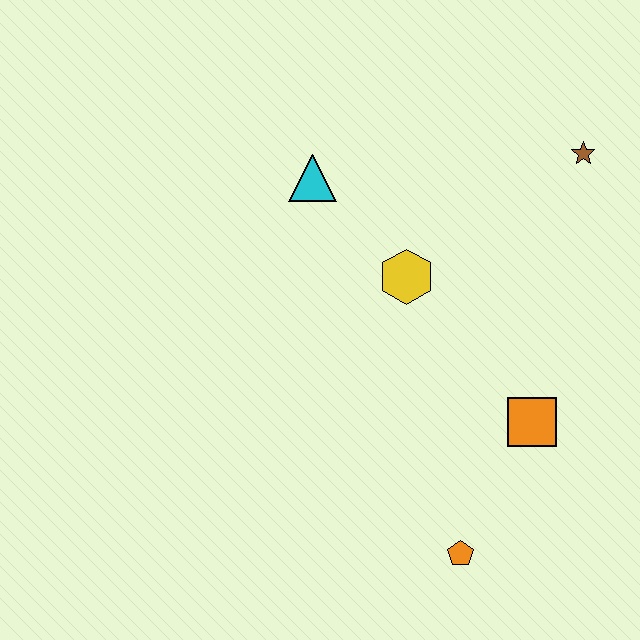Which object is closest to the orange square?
The orange pentagon is closest to the orange square.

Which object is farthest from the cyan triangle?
The orange pentagon is farthest from the cyan triangle.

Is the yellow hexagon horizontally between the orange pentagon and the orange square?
No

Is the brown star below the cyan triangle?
No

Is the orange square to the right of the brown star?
No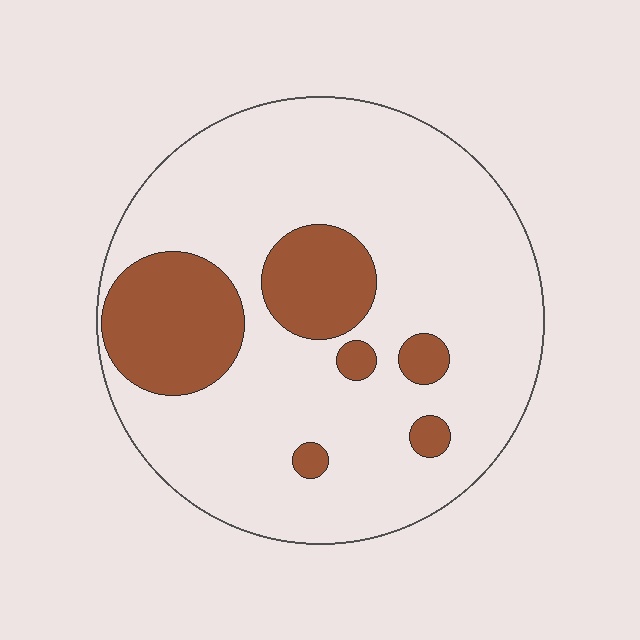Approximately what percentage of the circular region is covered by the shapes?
Approximately 20%.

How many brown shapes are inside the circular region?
6.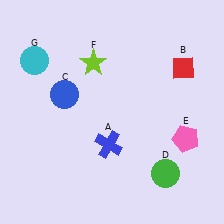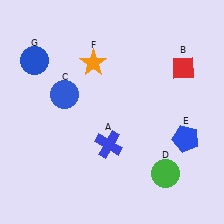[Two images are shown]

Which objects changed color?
E changed from pink to blue. F changed from lime to orange. G changed from cyan to blue.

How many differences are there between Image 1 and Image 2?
There are 3 differences between the two images.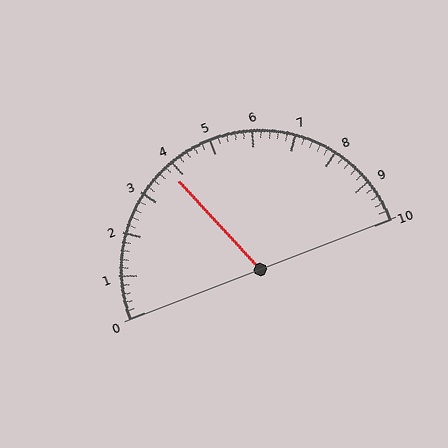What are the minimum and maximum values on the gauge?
The gauge ranges from 0 to 10.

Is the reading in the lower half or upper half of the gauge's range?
The reading is in the lower half of the range (0 to 10).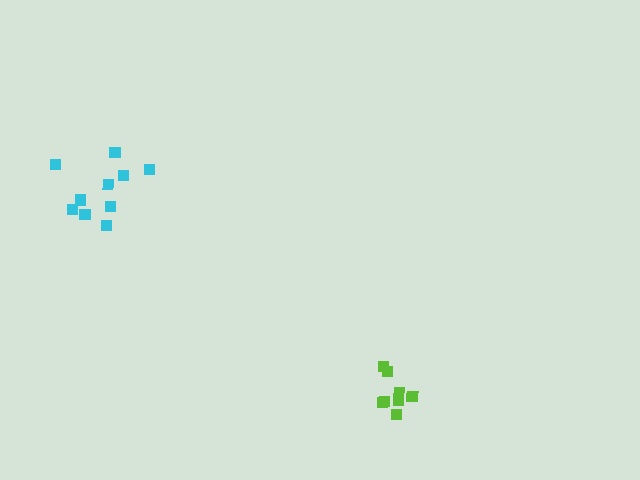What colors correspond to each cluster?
The clusters are colored: cyan, lime.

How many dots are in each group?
Group 1: 10 dots, Group 2: 8 dots (18 total).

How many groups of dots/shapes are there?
There are 2 groups.